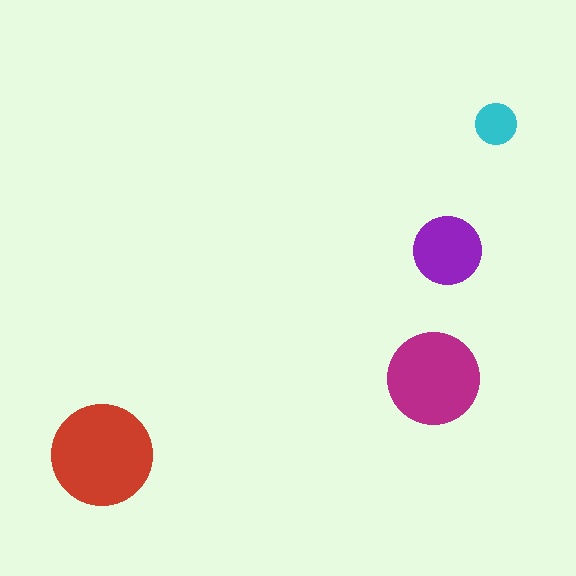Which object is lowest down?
The red circle is bottommost.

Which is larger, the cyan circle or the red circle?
The red one.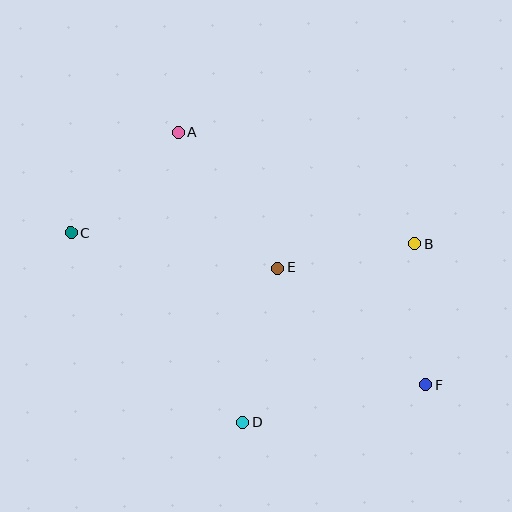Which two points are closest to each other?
Points B and E are closest to each other.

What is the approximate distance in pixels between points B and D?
The distance between B and D is approximately 248 pixels.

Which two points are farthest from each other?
Points C and F are farthest from each other.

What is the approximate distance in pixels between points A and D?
The distance between A and D is approximately 297 pixels.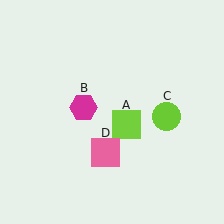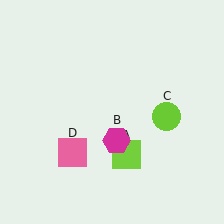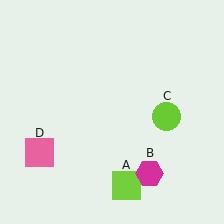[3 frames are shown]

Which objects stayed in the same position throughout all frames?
Lime circle (object C) remained stationary.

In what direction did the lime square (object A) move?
The lime square (object A) moved down.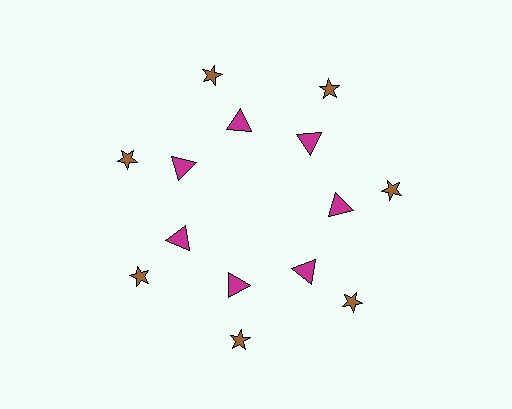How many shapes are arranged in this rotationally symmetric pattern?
There are 14 shapes, arranged in 7 groups of 2.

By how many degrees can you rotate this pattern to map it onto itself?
The pattern maps onto itself every 51 degrees of rotation.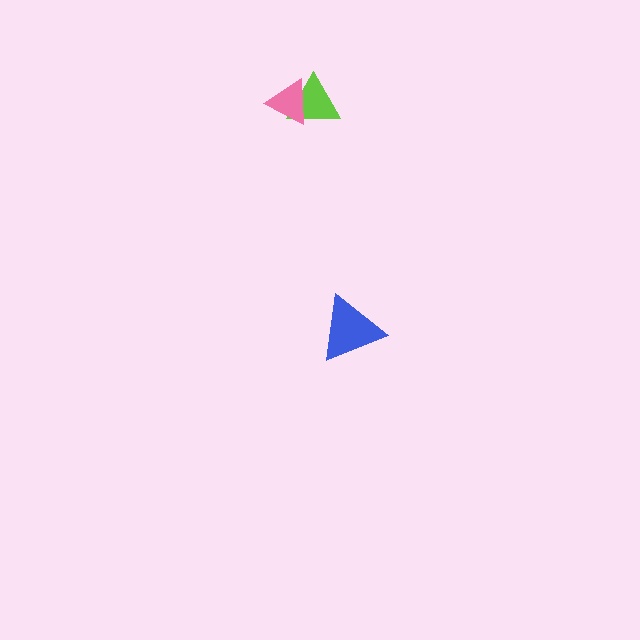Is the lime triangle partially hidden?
Yes, it is partially covered by another shape.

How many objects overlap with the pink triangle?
1 object overlaps with the pink triangle.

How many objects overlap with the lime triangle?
1 object overlaps with the lime triangle.